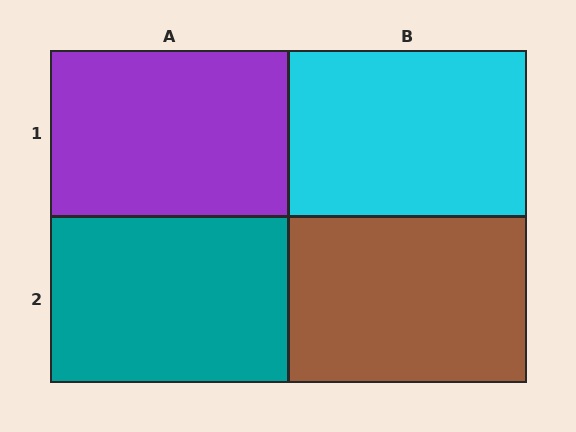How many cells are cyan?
1 cell is cyan.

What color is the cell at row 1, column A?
Purple.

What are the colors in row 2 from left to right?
Teal, brown.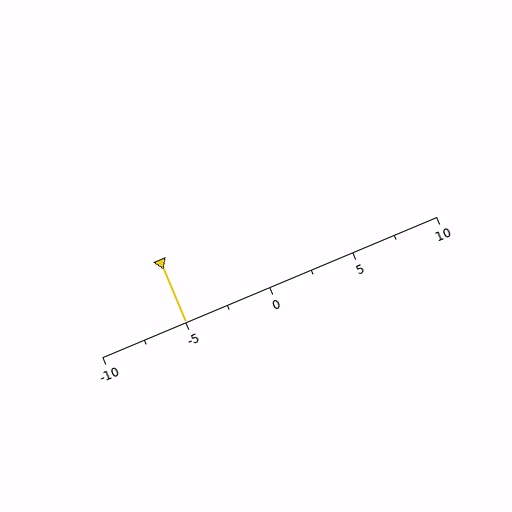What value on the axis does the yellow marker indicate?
The marker indicates approximately -5.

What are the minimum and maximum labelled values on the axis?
The axis runs from -10 to 10.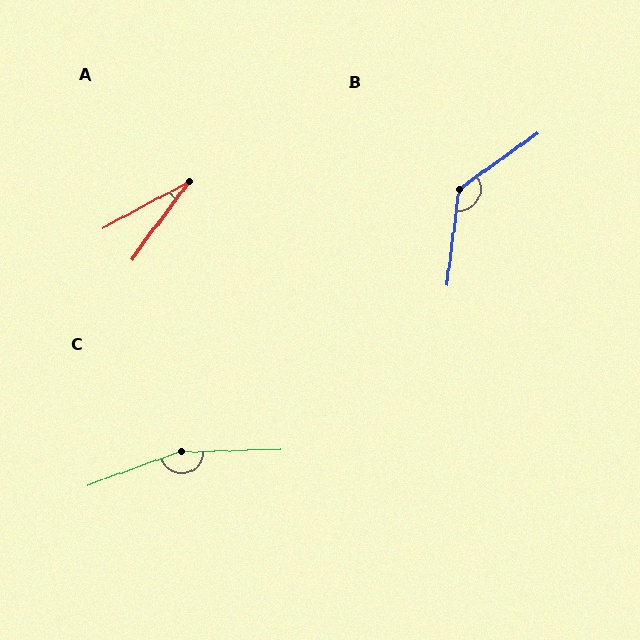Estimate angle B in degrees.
Approximately 133 degrees.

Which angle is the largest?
C, at approximately 161 degrees.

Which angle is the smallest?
A, at approximately 26 degrees.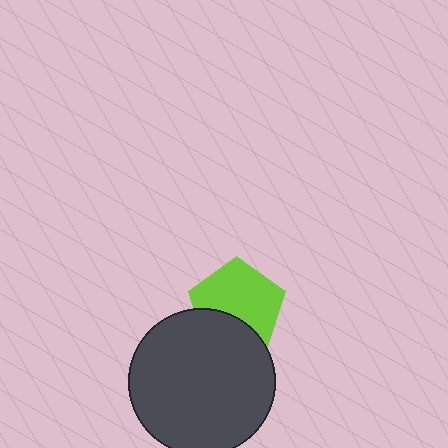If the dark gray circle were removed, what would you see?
You would see the complete lime pentagon.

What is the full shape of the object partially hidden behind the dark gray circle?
The partially hidden object is a lime pentagon.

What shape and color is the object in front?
The object in front is a dark gray circle.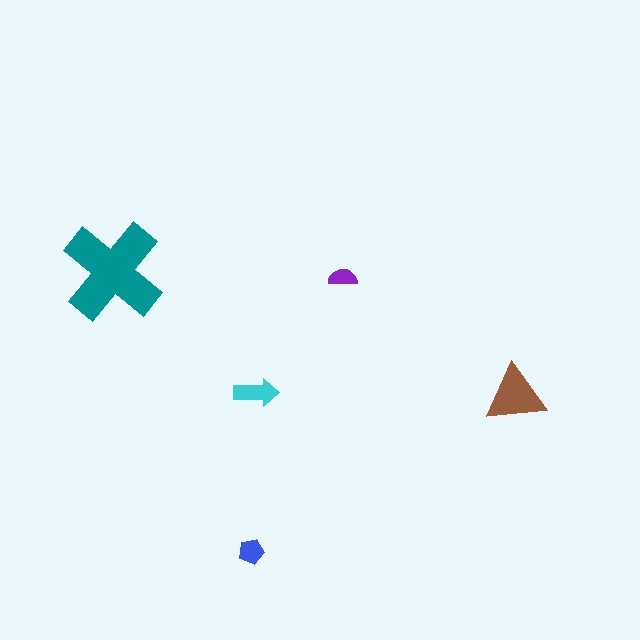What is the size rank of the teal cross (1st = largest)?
1st.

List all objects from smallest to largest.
The purple semicircle, the blue pentagon, the cyan arrow, the brown triangle, the teal cross.